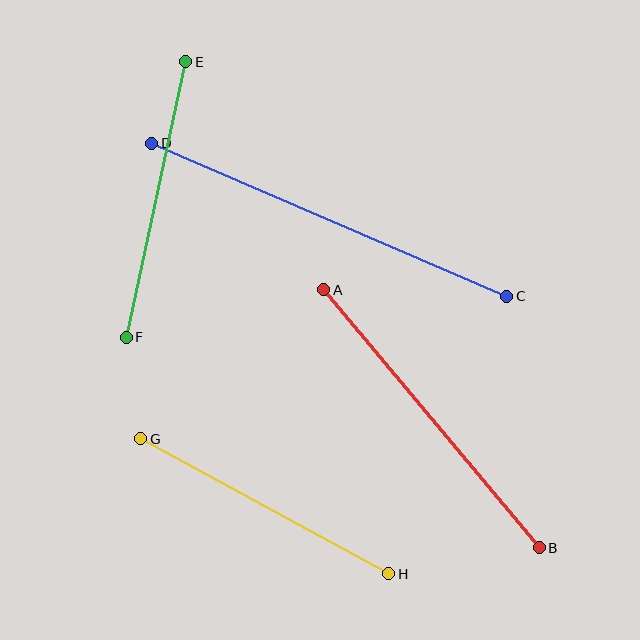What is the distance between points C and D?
The distance is approximately 387 pixels.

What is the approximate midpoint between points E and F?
The midpoint is at approximately (156, 199) pixels.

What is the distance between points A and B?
The distance is approximately 336 pixels.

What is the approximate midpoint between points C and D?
The midpoint is at approximately (329, 220) pixels.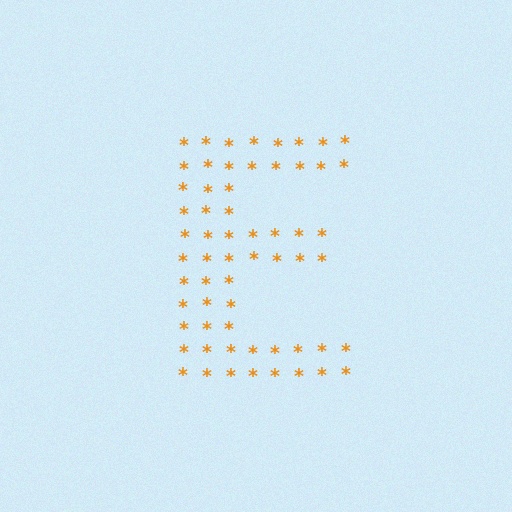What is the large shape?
The large shape is the letter E.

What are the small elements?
The small elements are asterisks.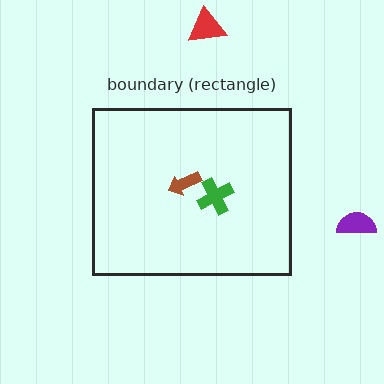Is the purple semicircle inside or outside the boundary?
Outside.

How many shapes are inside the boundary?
2 inside, 2 outside.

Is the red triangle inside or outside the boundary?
Outside.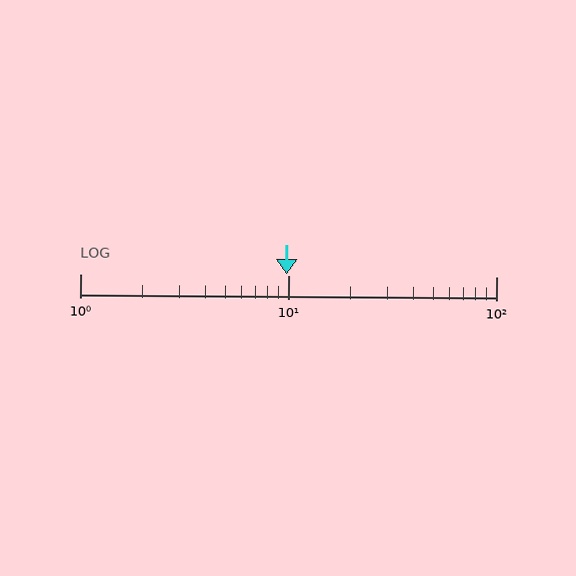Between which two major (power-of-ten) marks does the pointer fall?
The pointer is between 1 and 10.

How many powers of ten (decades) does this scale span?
The scale spans 2 decades, from 1 to 100.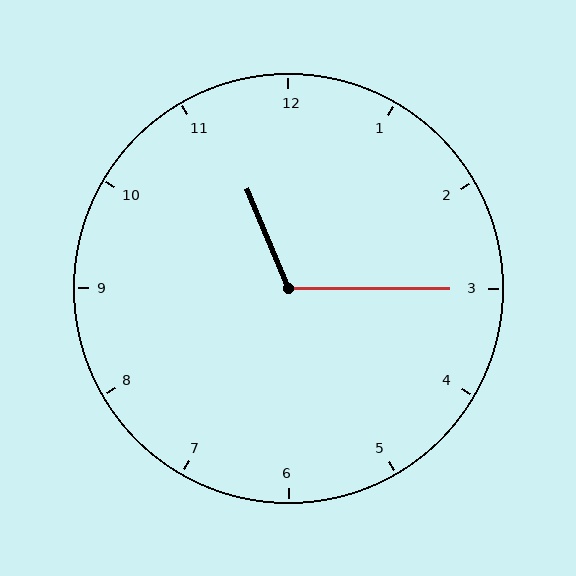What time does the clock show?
11:15.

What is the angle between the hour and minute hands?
Approximately 112 degrees.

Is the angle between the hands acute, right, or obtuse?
It is obtuse.